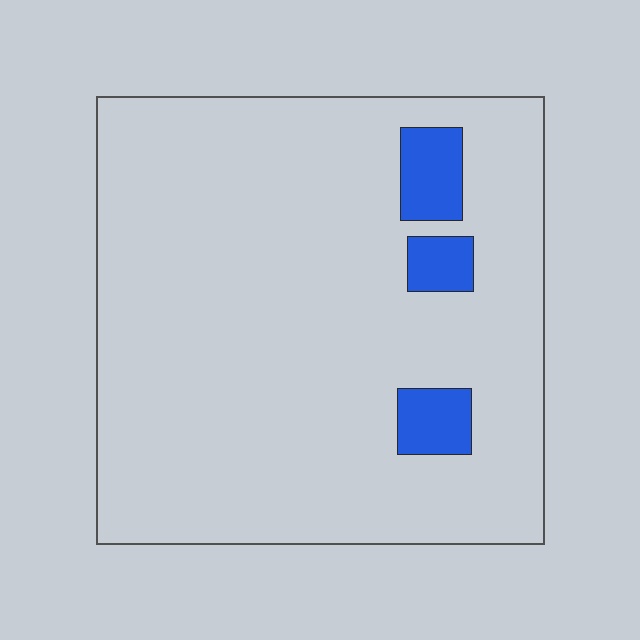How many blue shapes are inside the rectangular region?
3.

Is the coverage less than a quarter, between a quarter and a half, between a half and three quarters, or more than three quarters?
Less than a quarter.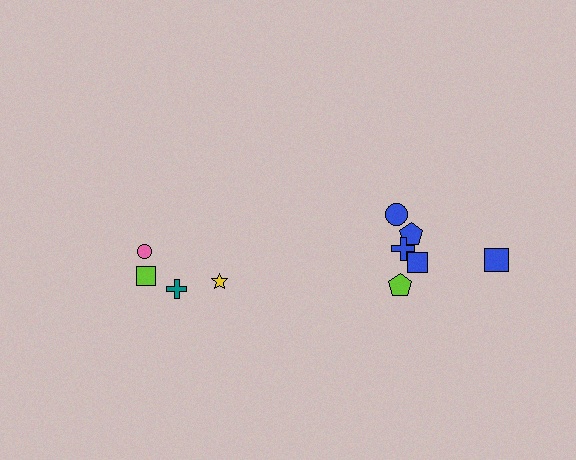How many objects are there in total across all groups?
There are 10 objects.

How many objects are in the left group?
There are 4 objects.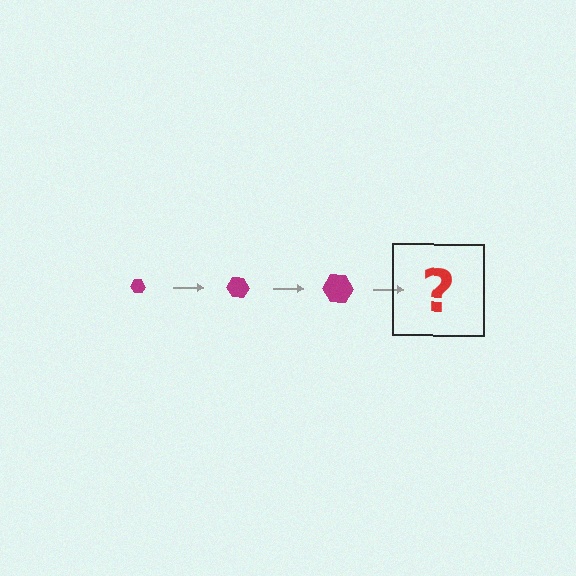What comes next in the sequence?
The next element should be a magenta hexagon, larger than the previous one.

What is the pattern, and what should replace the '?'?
The pattern is that the hexagon gets progressively larger each step. The '?' should be a magenta hexagon, larger than the previous one.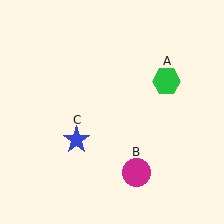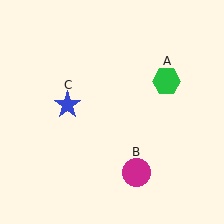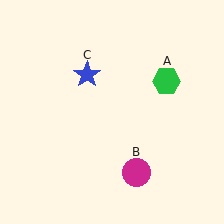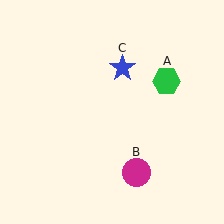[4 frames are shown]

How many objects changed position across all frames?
1 object changed position: blue star (object C).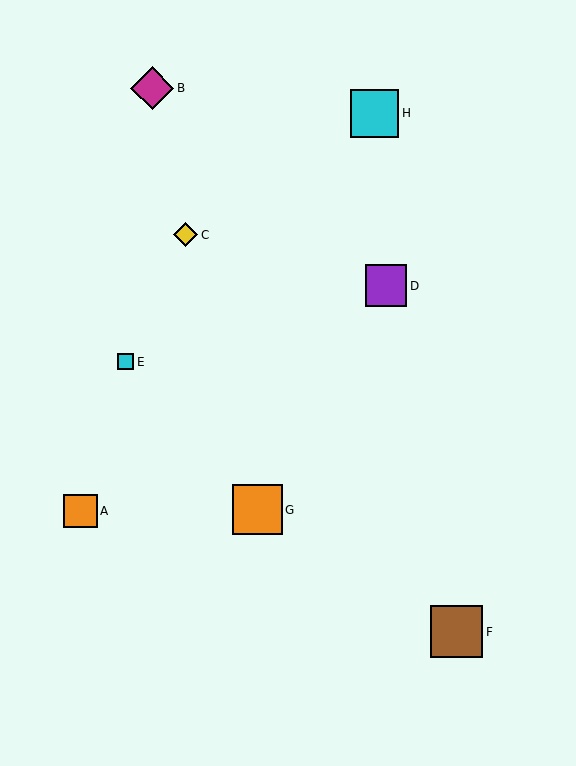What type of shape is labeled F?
Shape F is a brown square.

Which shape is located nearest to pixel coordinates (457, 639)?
The brown square (labeled F) at (457, 632) is nearest to that location.